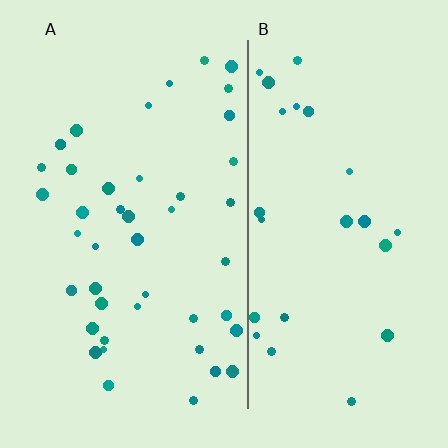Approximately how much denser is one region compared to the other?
Approximately 1.7× — region A over region B.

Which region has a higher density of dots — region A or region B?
A (the left).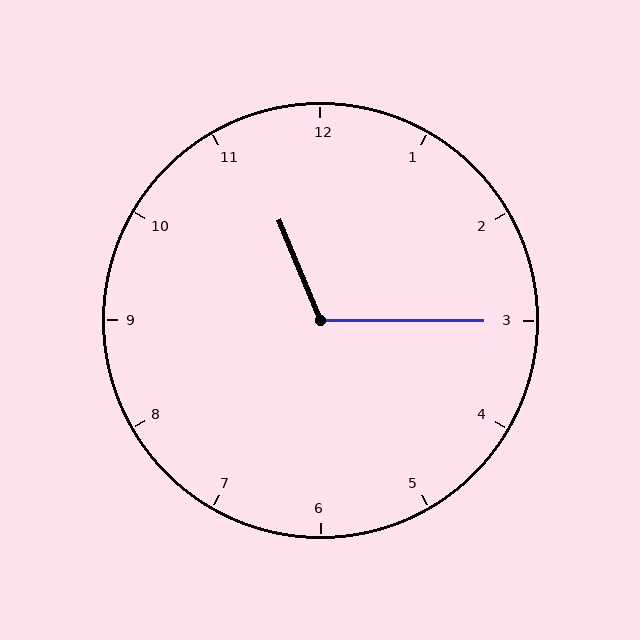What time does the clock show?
11:15.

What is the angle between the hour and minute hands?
Approximately 112 degrees.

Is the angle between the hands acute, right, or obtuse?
It is obtuse.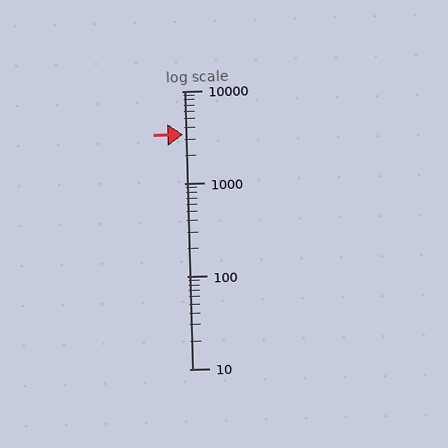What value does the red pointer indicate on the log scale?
The pointer indicates approximately 3400.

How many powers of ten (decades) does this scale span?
The scale spans 3 decades, from 10 to 10000.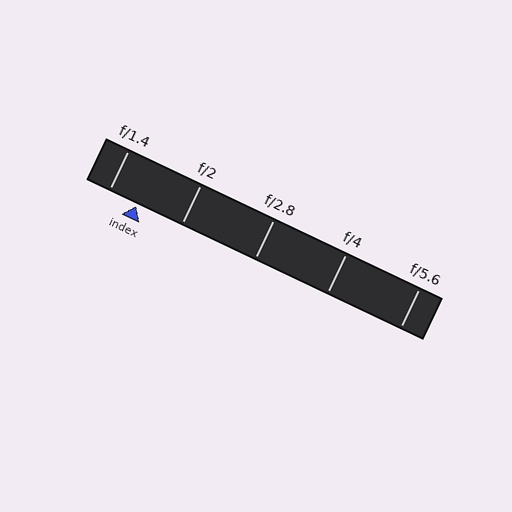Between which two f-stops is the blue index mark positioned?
The index mark is between f/1.4 and f/2.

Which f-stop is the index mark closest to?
The index mark is closest to f/1.4.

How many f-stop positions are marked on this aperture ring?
There are 5 f-stop positions marked.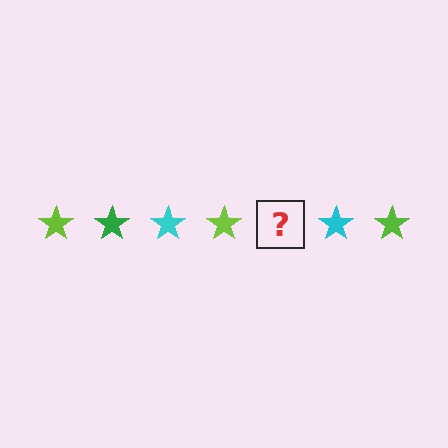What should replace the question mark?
The question mark should be replaced with a green star.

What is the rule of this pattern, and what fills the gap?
The rule is that the pattern cycles through lime, green, cyan stars. The gap should be filled with a green star.